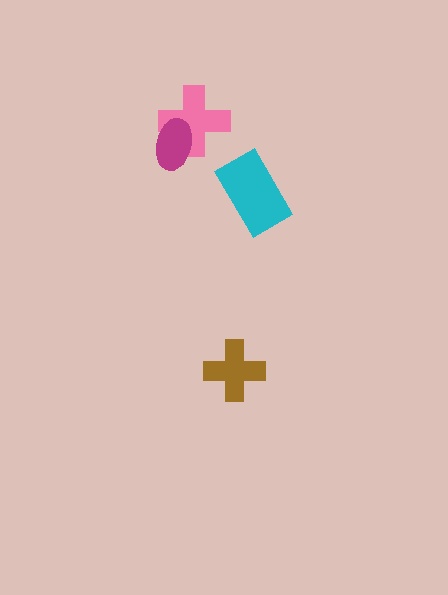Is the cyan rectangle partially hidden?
No, no other shape covers it.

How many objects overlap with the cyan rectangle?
0 objects overlap with the cyan rectangle.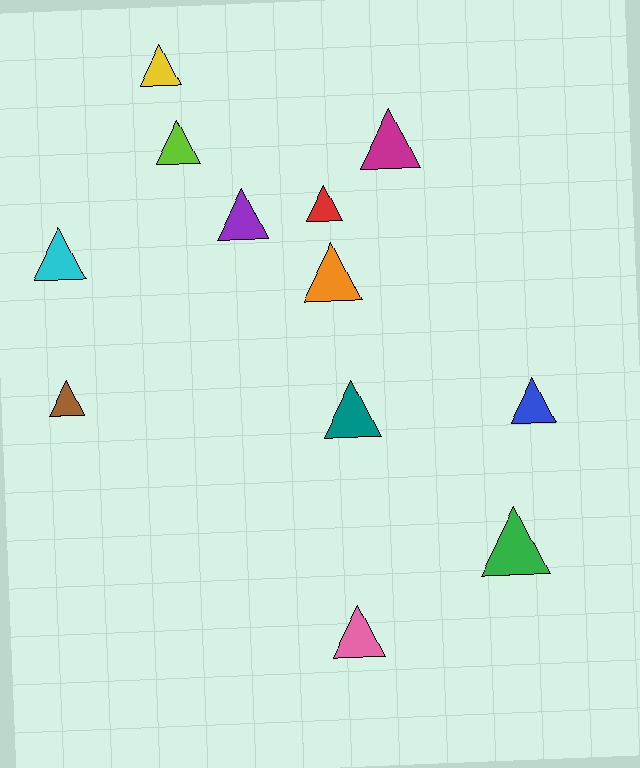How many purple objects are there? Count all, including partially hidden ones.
There is 1 purple object.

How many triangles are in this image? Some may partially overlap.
There are 12 triangles.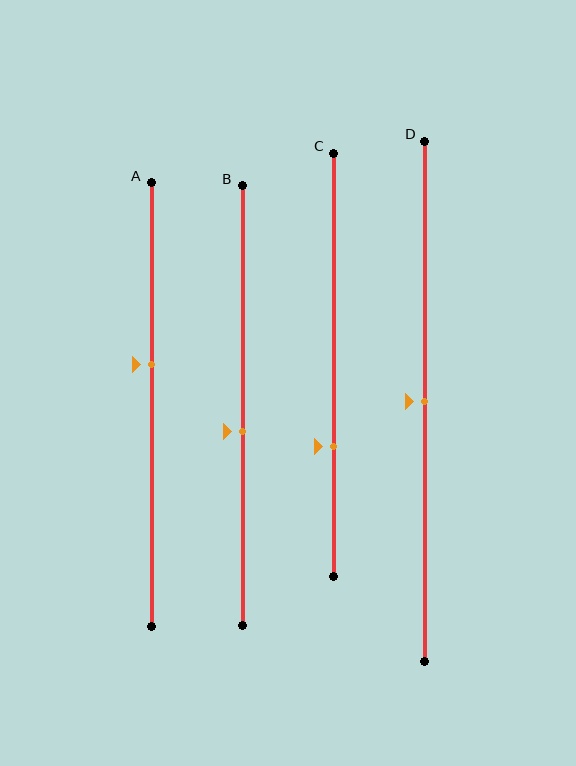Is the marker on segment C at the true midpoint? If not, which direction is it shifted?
No, the marker on segment C is shifted downward by about 19% of the segment length.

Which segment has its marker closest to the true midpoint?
Segment D has its marker closest to the true midpoint.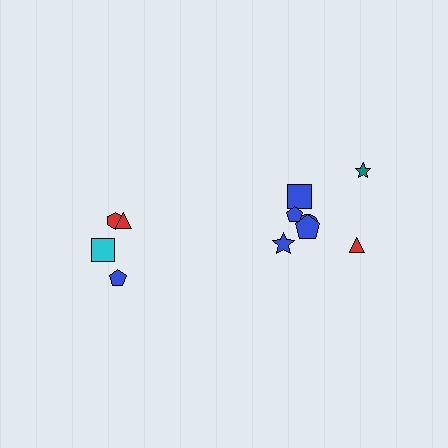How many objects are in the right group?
There are 7 objects.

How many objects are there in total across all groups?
There are 11 objects.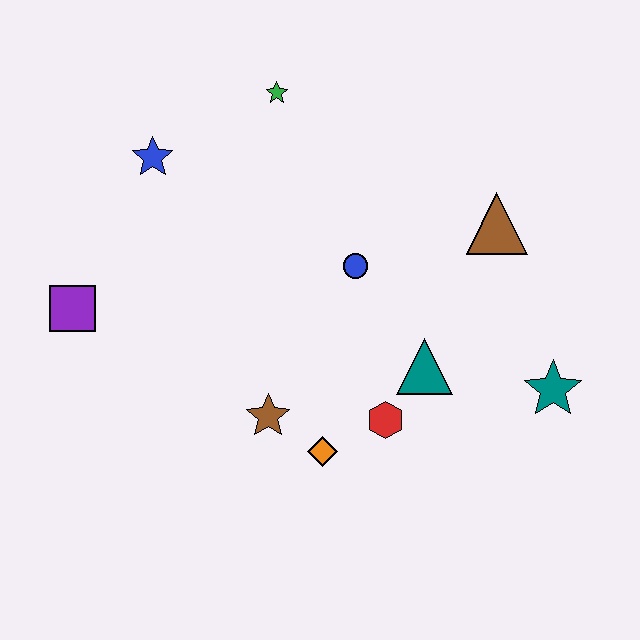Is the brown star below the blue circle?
Yes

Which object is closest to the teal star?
The teal triangle is closest to the teal star.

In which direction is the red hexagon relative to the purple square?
The red hexagon is to the right of the purple square.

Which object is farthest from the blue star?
The teal star is farthest from the blue star.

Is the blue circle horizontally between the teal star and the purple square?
Yes